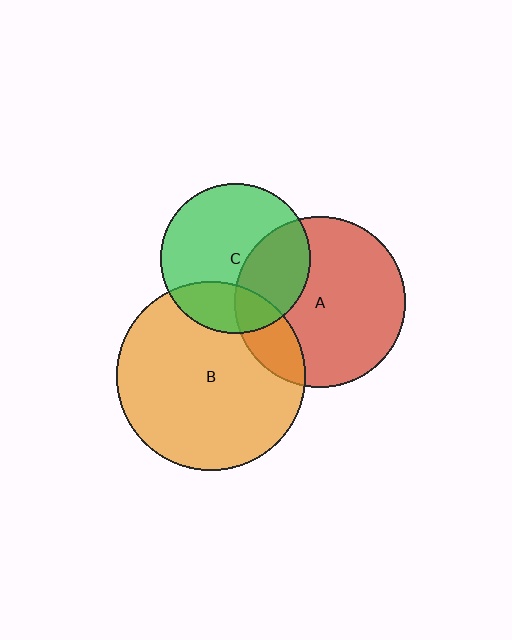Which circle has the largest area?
Circle B (orange).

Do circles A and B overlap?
Yes.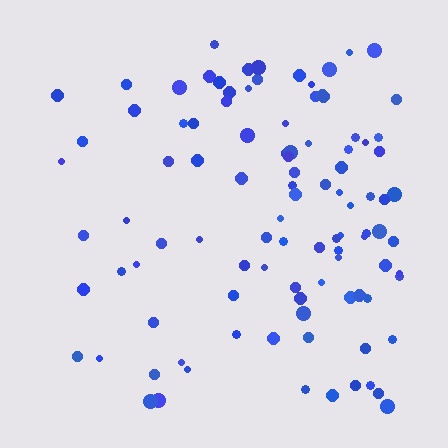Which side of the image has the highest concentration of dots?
The right.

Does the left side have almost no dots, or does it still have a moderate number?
Still a moderate number, just noticeably fewer than the right.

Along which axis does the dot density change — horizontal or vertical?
Horizontal.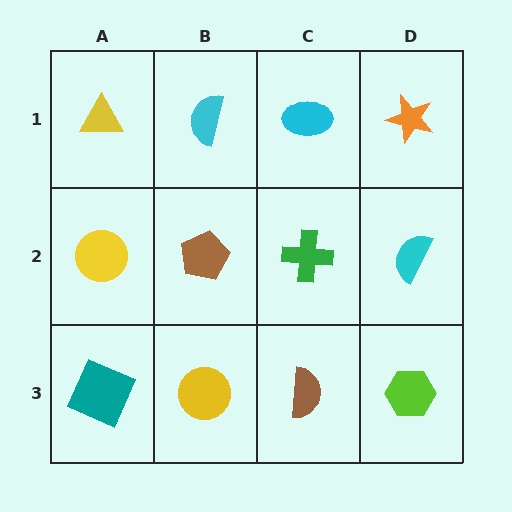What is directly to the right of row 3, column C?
A lime hexagon.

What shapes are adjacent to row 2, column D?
An orange star (row 1, column D), a lime hexagon (row 3, column D), a green cross (row 2, column C).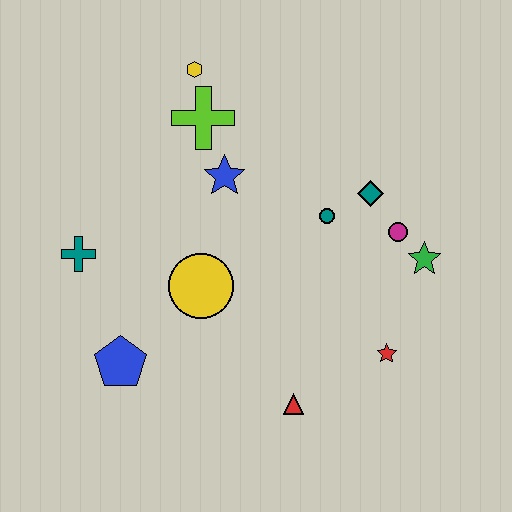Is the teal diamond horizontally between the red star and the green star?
No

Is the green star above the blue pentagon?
Yes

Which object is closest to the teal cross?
The blue pentagon is closest to the teal cross.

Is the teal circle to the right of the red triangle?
Yes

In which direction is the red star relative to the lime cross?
The red star is below the lime cross.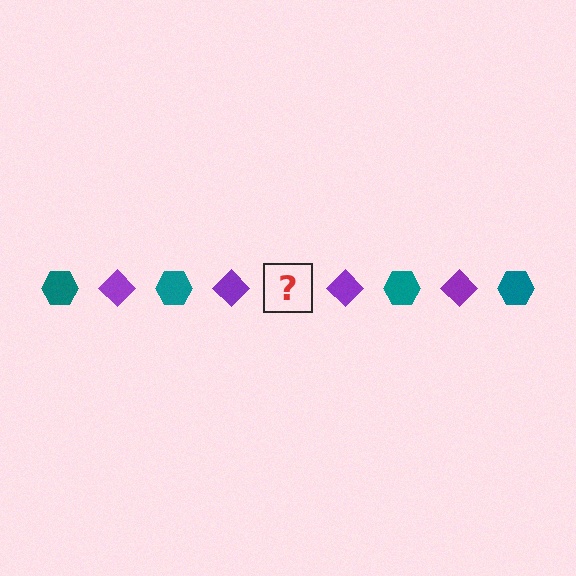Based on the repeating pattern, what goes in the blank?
The blank should be a teal hexagon.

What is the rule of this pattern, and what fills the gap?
The rule is that the pattern alternates between teal hexagon and purple diamond. The gap should be filled with a teal hexagon.